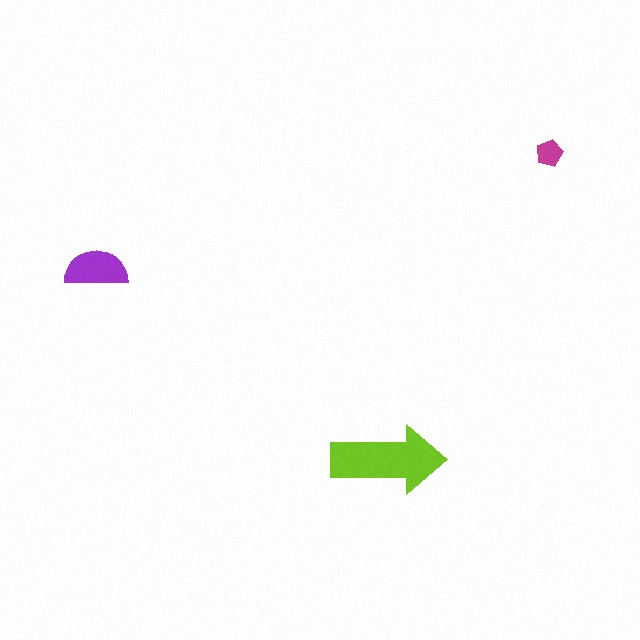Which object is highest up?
The magenta pentagon is topmost.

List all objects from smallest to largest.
The magenta pentagon, the purple semicircle, the lime arrow.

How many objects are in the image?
There are 3 objects in the image.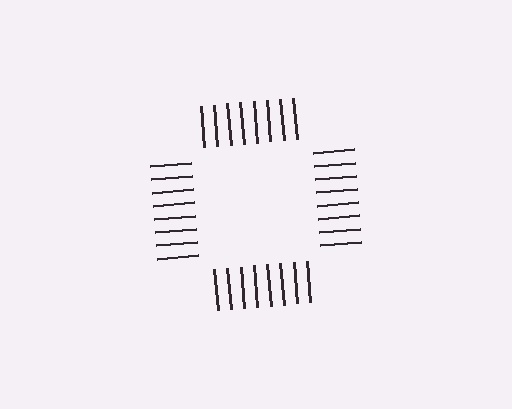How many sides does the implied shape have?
4 sides — the line-ends trace a square.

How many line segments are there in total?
32 — 8 along each of the 4 edges.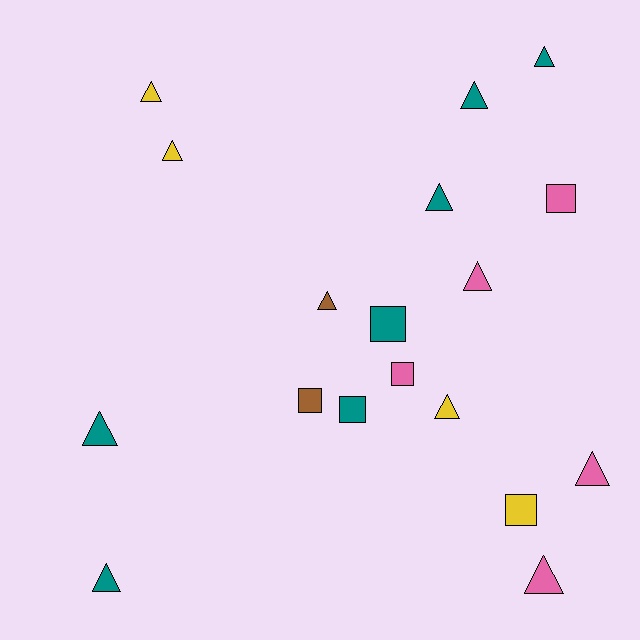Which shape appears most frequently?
Triangle, with 12 objects.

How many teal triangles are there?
There are 5 teal triangles.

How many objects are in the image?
There are 18 objects.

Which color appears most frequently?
Teal, with 7 objects.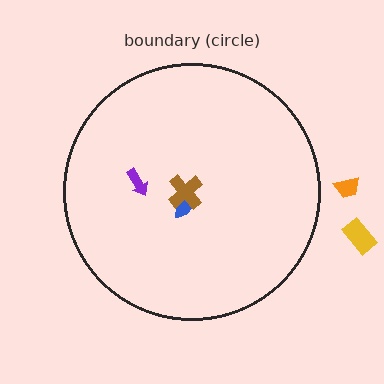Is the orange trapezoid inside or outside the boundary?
Outside.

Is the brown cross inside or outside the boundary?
Inside.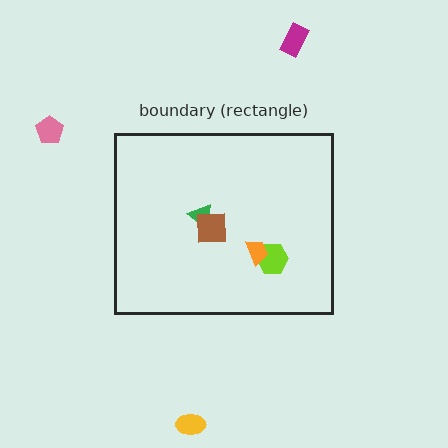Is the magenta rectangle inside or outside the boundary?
Outside.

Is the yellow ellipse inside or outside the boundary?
Outside.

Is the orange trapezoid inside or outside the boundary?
Inside.